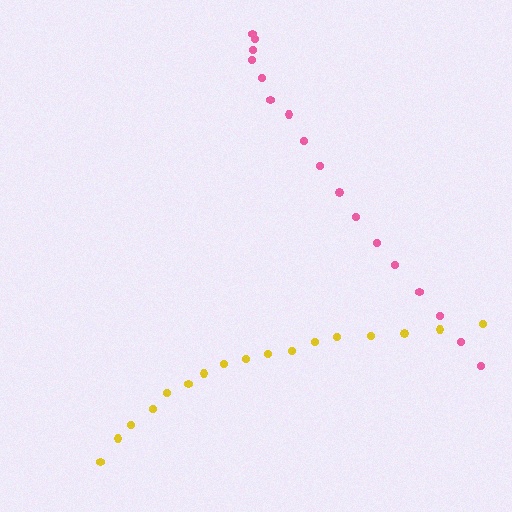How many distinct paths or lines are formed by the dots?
There are 2 distinct paths.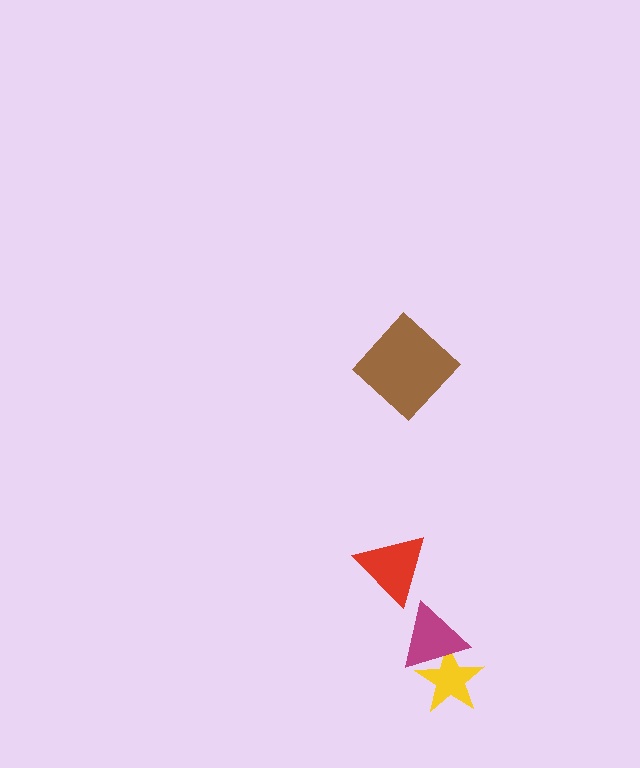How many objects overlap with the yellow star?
1 object overlaps with the yellow star.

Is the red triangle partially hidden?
No, no other shape covers it.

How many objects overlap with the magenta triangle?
1 object overlaps with the magenta triangle.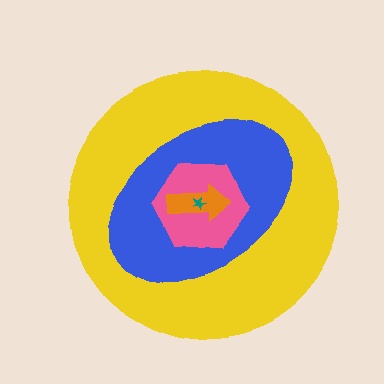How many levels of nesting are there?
5.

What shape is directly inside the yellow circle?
The blue ellipse.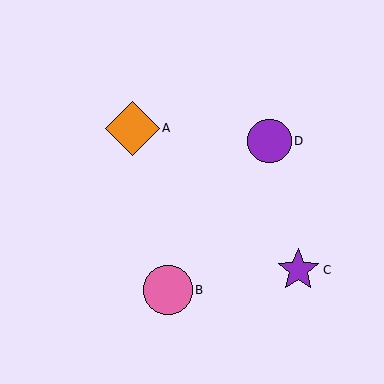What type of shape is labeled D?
Shape D is a purple circle.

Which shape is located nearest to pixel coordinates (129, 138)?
The orange diamond (labeled A) at (132, 128) is nearest to that location.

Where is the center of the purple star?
The center of the purple star is at (298, 270).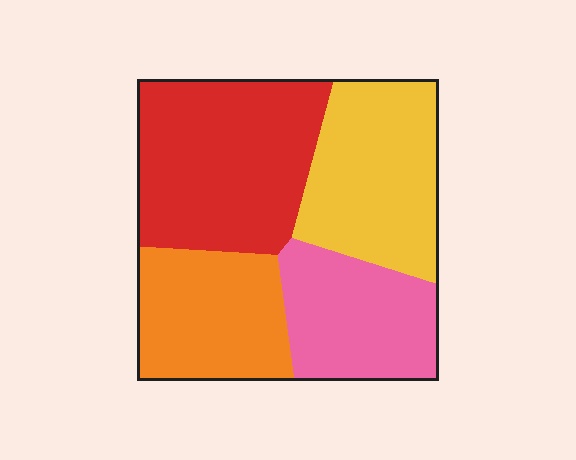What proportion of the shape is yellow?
Yellow takes up about one quarter (1/4) of the shape.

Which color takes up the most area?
Red, at roughly 35%.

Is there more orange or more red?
Red.